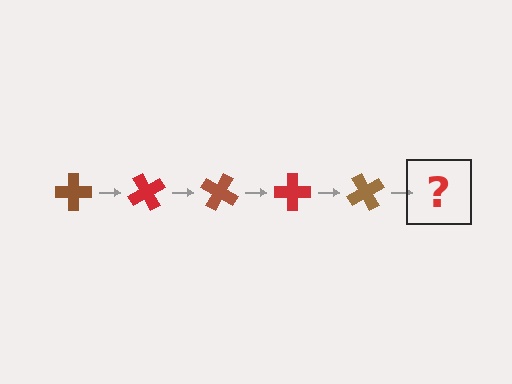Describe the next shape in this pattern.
It should be a red cross, rotated 300 degrees from the start.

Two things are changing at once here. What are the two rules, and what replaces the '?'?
The two rules are that it rotates 60 degrees each step and the color cycles through brown and red. The '?' should be a red cross, rotated 300 degrees from the start.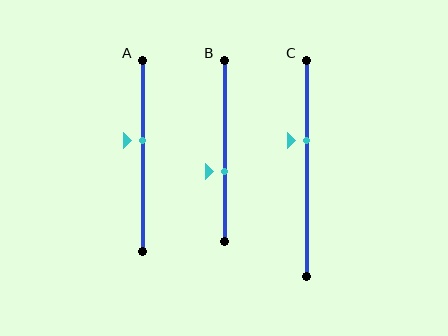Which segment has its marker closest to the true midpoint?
Segment A has its marker closest to the true midpoint.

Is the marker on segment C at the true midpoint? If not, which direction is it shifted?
No, the marker on segment C is shifted upward by about 13% of the segment length.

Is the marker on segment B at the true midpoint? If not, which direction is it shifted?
No, the marker on segment B is shifted downward by about 11% of the segment length.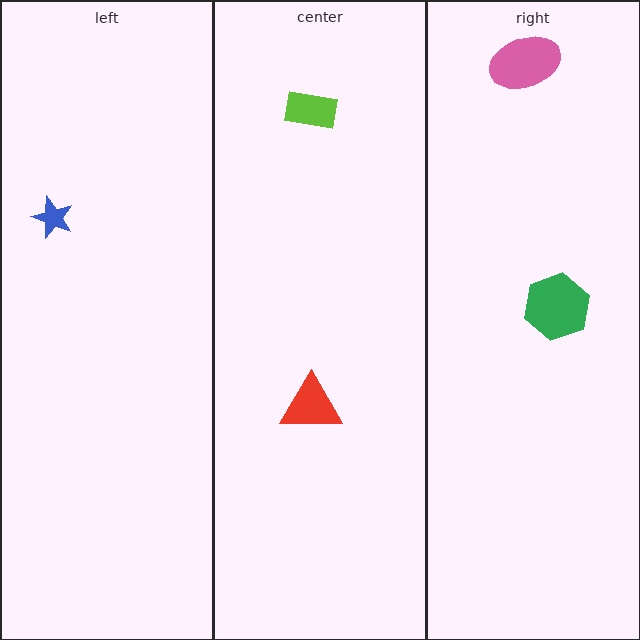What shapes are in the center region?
The lime rectangle, the red triangle.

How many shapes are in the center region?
2.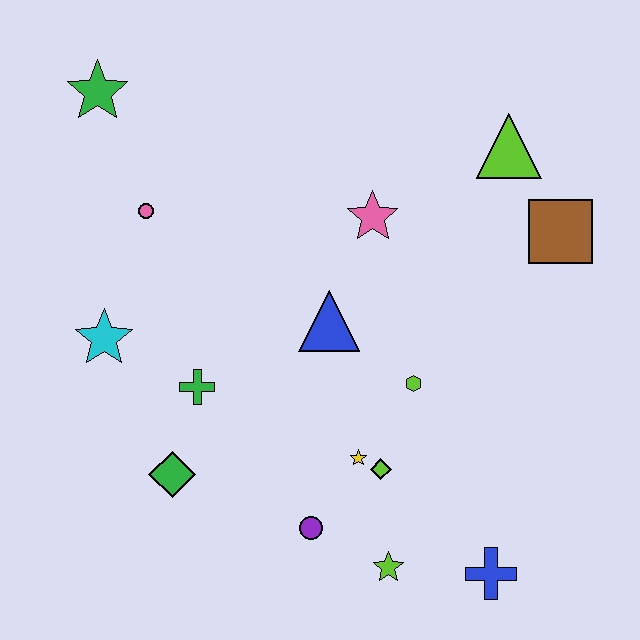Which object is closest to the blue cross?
The lime star is closest to the blue cross.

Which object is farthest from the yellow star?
The green star is farthest from the yellow star.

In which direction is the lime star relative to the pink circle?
The lime star is below the pink circle.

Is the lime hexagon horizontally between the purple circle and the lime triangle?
Yes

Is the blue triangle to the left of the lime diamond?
Yes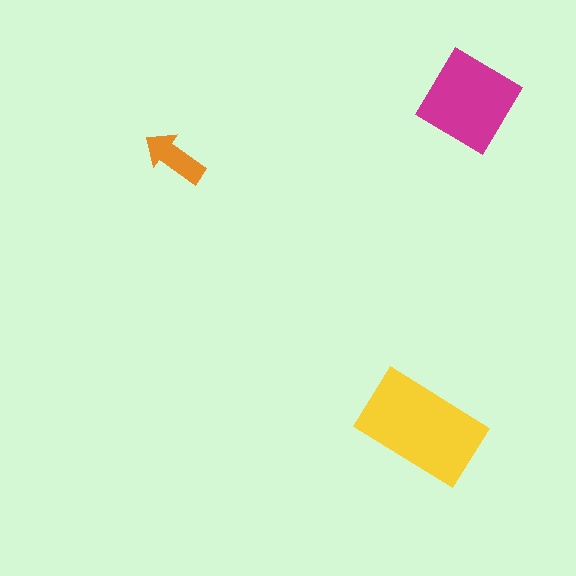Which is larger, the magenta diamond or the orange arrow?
The magenta diamond.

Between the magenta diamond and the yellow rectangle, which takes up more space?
The yellow rectangle.